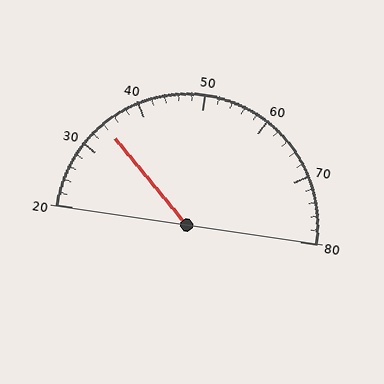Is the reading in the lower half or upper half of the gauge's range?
The reading is in the lower half of the range (20 to 80).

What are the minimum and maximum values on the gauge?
The gauge ranges from 20 to 80.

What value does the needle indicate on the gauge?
The needle indicates approximately 34.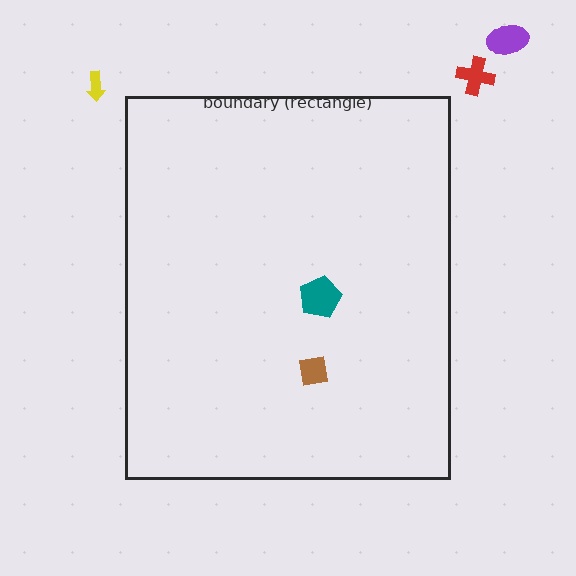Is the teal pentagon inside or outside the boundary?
Inside.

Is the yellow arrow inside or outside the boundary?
Outside.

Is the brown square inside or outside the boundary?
Inside.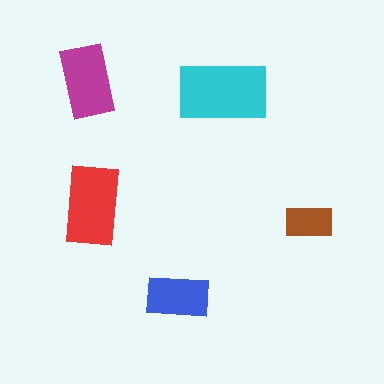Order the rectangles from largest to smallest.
the cyan one, the red one, the magenta one, the blue one, the brown one.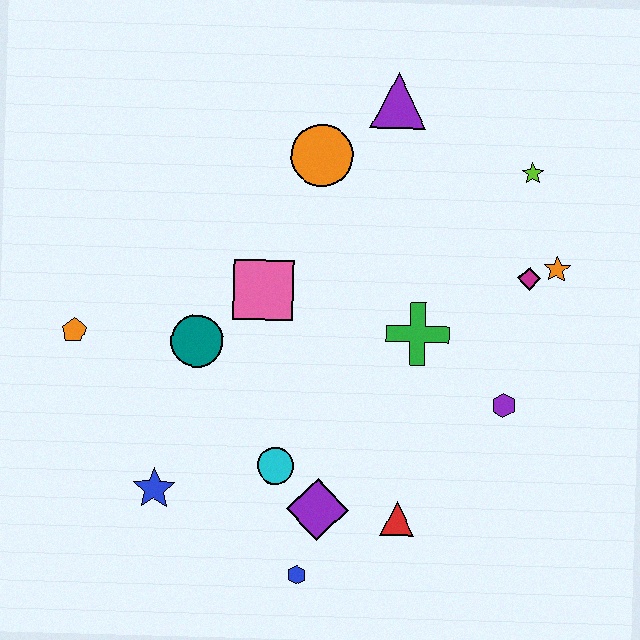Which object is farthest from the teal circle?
The lime star is farthest from the teal circle.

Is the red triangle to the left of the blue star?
No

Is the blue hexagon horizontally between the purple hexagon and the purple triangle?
No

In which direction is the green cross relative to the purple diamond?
The green cross is above the purple diamond.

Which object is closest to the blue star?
The cyan circle is closest to the blue star.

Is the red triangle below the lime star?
Yes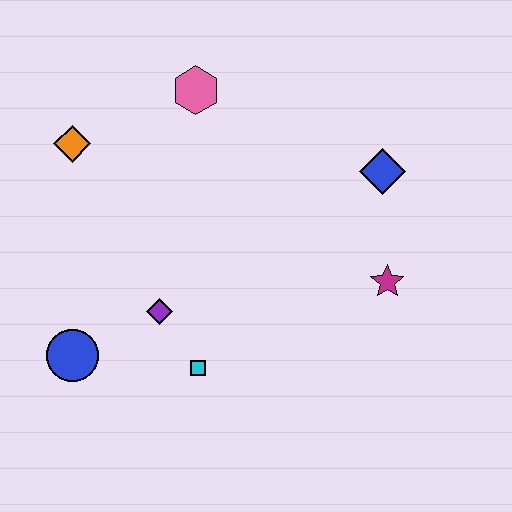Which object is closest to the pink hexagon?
The orange diamond is closest to the pink hexagon.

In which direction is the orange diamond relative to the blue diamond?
The orange diamond is to the left of the blue diamond.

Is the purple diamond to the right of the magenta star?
No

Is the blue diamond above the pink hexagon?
No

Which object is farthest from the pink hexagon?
The blue circle is farthest from the pink hexagon.